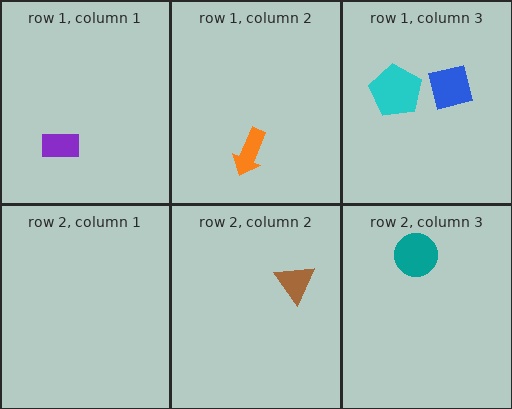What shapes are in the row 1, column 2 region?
The orange arrow.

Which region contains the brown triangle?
The row 2, column 2 region.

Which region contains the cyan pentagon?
The row 1, column 3 region.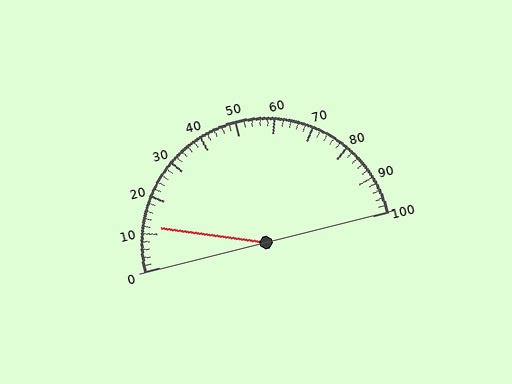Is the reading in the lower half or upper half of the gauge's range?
The reading is in the lower half of the range (0 to 100).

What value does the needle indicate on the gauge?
The needle indicates approximately 12.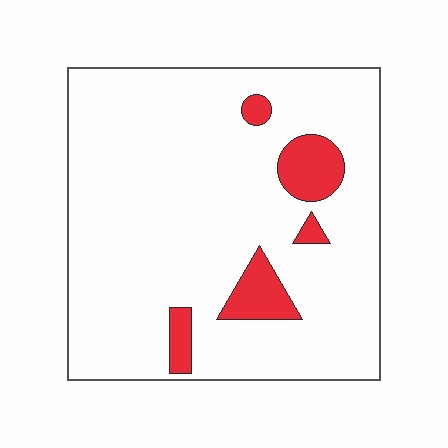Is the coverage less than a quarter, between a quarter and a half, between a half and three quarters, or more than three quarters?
Less than a quarter.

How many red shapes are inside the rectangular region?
5.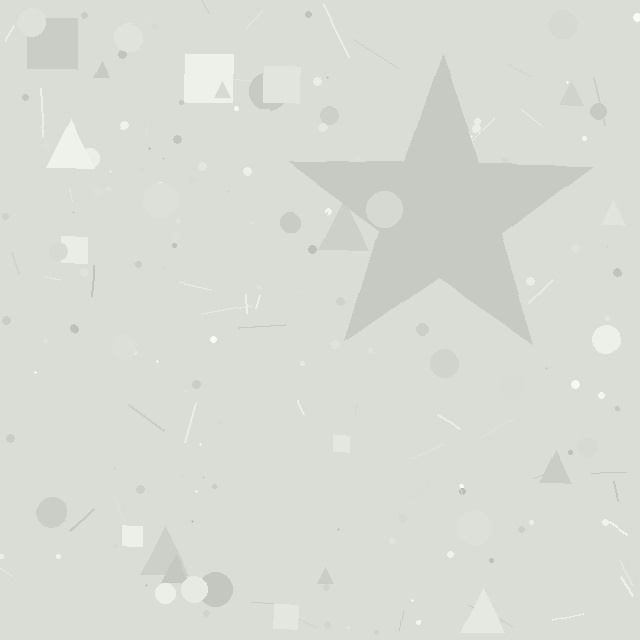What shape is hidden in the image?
A star is hidden in the image.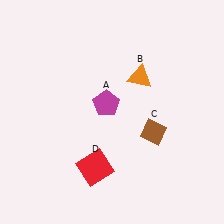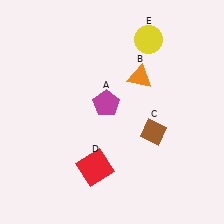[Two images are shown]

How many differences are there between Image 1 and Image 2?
There is 1 difference between the two images.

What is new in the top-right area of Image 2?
A yellow circle (E) was added in the top-right area of Image 2.